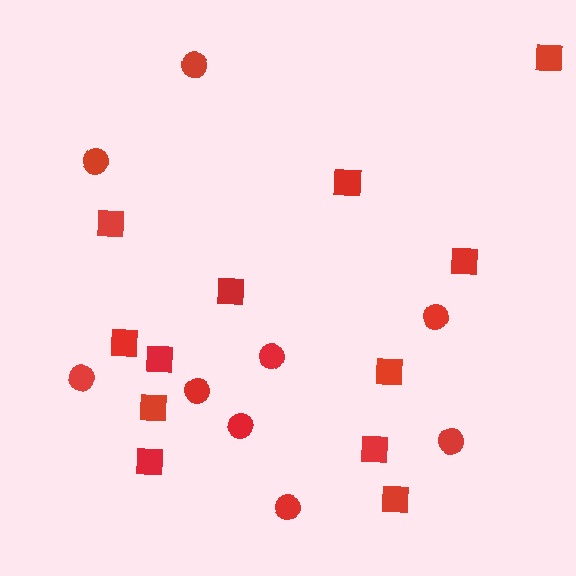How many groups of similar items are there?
There are 2 groups: one group of circles (9) and one group of squares (12).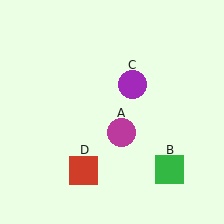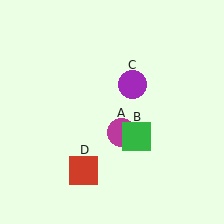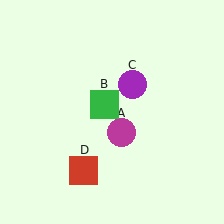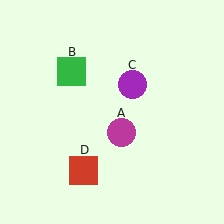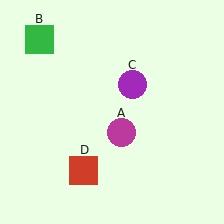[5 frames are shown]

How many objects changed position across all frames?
1 object changed position: green square (object B).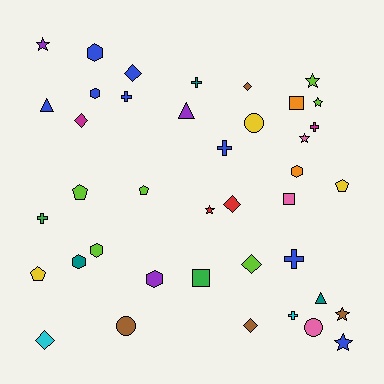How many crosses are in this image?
There are 7 crosses.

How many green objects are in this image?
There are 2 green objects.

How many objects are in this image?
There are 40 objects.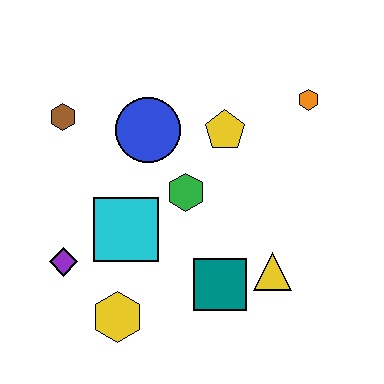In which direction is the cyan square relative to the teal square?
The cyan square is to the left of the teal square.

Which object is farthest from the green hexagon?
The orange hexagon is farthest from the green hexagon.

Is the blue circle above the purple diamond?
Yes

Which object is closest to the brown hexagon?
The blue circle is closest to the brown hexagon.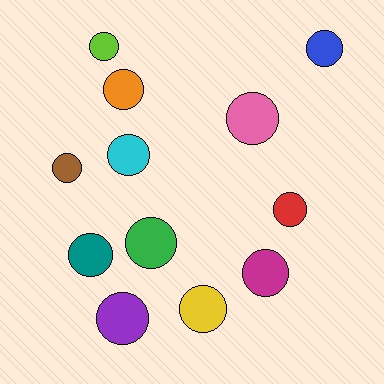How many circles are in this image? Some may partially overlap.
There are 12 circles.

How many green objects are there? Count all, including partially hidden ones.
There is 1 green object.